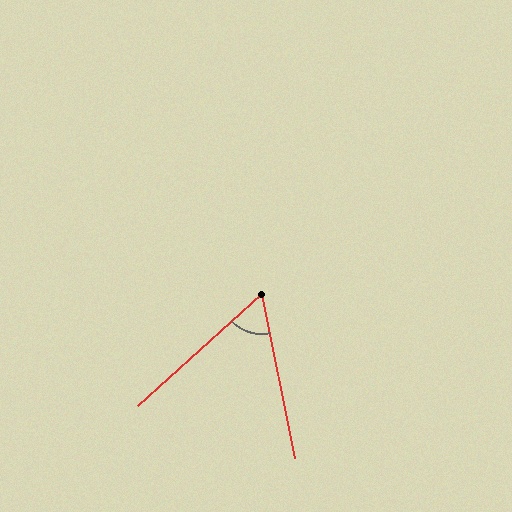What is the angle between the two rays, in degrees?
Approximately 59 degrees.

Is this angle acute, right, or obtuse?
It is acute.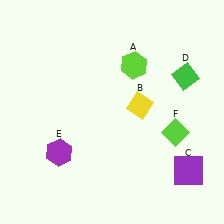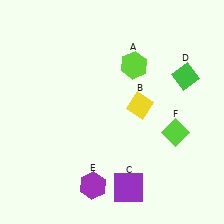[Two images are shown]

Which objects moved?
The objects that moved are: the purple square (C), the purple hexagon (E).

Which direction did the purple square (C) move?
The purple square (C) moved left.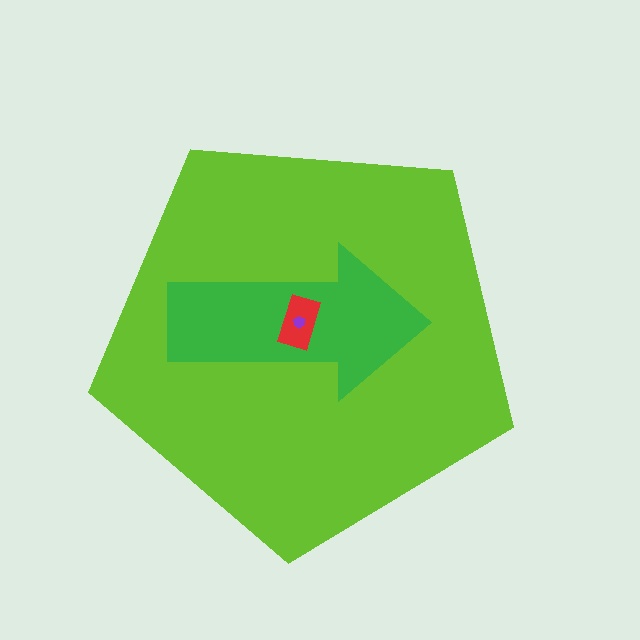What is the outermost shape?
The lime pentagon.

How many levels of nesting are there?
4.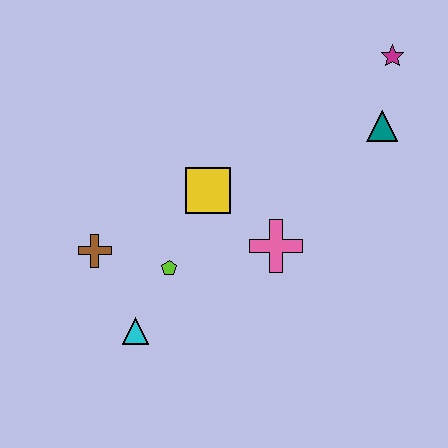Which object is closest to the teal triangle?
The magenta star is closest to the teal triangle.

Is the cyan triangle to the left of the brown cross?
No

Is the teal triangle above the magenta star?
No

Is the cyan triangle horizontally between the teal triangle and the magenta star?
No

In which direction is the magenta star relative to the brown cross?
The magenta star is to the right of the brown cross.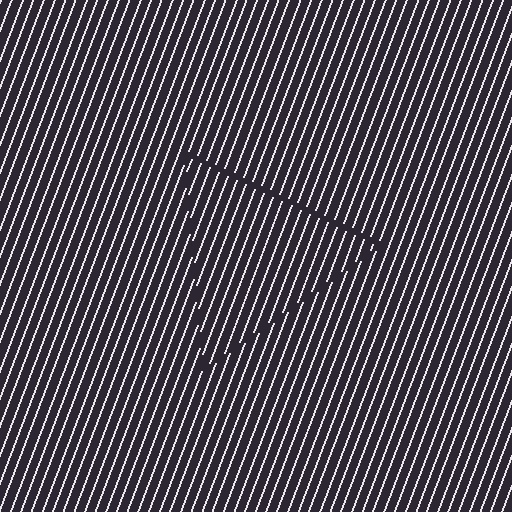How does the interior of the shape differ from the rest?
The interior of the shape contains the same grating, shifted by half a period — the contour is defined by the phase discontinuity where line-ends from the inner and outer gratings abut.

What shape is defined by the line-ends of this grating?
An illusory triangle. The interior of the shape contains the same grating, shifted by half a period — the contour is defined by the phase discontinuity where line-ends from the inner and outer gratings abut.